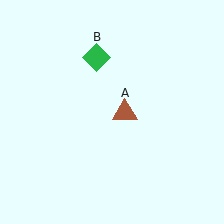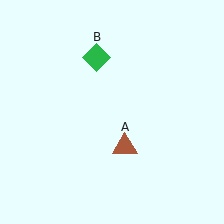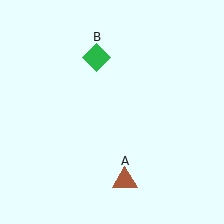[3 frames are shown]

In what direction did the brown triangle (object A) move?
The brown triangle (object A) moved down.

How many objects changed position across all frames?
1 object changed position: brown triangle (object A).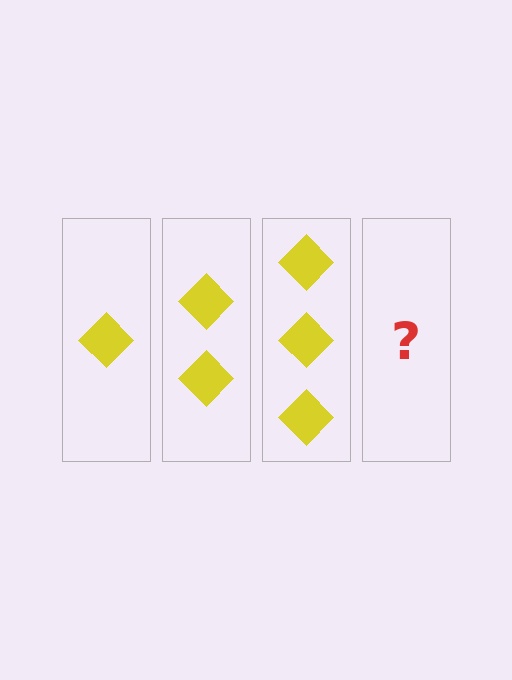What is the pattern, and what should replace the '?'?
The pattern is that each step adds one more diamond. The '?' should be 4 diamonds.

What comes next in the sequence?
The next element should be 4 diamonds.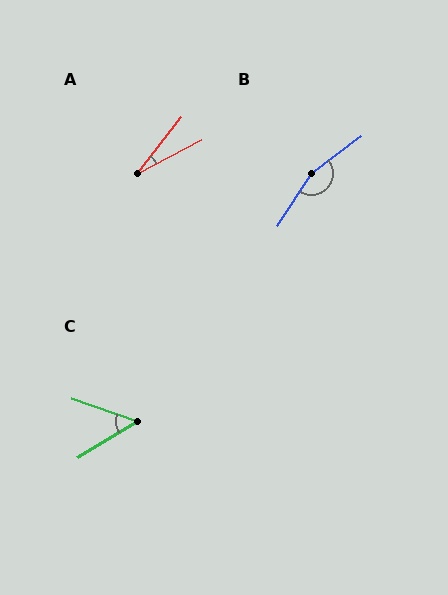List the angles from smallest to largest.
A (24°), C (51°), B (160°).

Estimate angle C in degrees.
Approximately 51 degrees.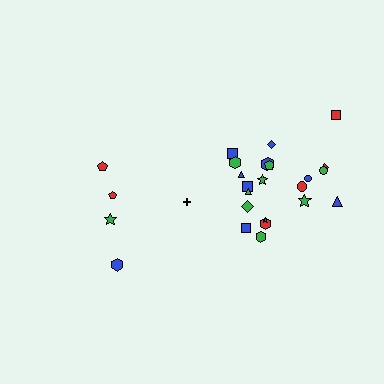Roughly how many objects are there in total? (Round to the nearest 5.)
Roughly 25 objects in total.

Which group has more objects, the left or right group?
The right group.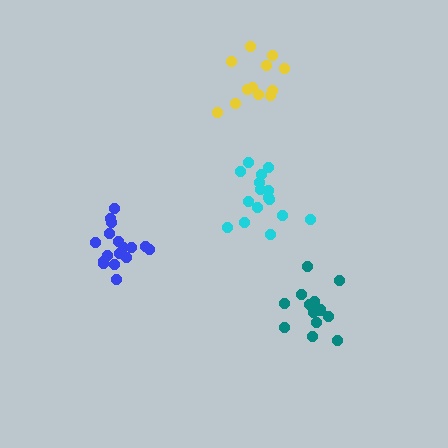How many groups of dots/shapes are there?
There are 4 groups.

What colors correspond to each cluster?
The clusters are colored: teal, yellow, cyan, blue.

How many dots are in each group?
Group 1: 14 dots, Group 2: 12 dots, Group 3: 16 dots, Group 4: 17 dots (59 total).